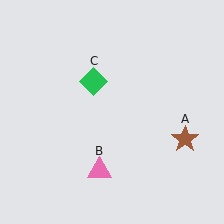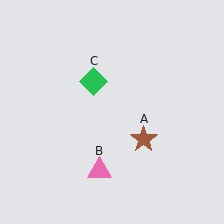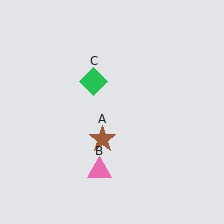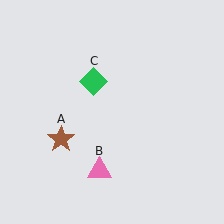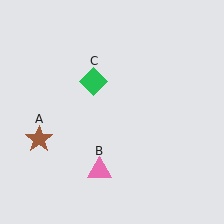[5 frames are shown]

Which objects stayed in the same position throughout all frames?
Pink triangle (object B) and green diamond (object C) remained stationary.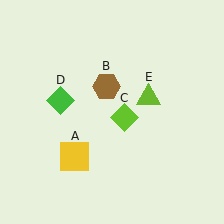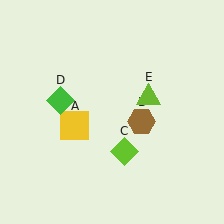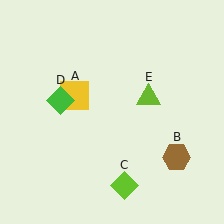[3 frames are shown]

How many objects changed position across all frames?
3 objects changed position: yellow square (object A), brown hexagon (object B), lime diamond (object C).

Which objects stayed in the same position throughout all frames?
Green diamond (object D) and lime triangle (object E) remained stationary.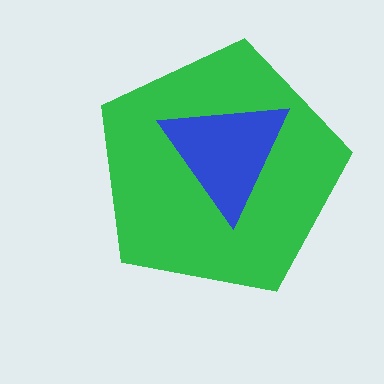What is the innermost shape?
The blue triangle.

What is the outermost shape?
The green pentagon.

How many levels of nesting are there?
2.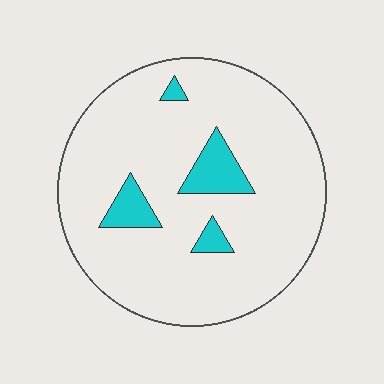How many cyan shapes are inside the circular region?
4.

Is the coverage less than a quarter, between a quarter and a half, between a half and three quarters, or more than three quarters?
Less than a quarter.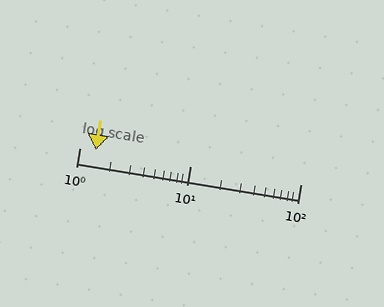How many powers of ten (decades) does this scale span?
The scale spans 2 decades, from 1 to 100.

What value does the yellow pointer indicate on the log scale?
The pointer indicates approximately 1.4.